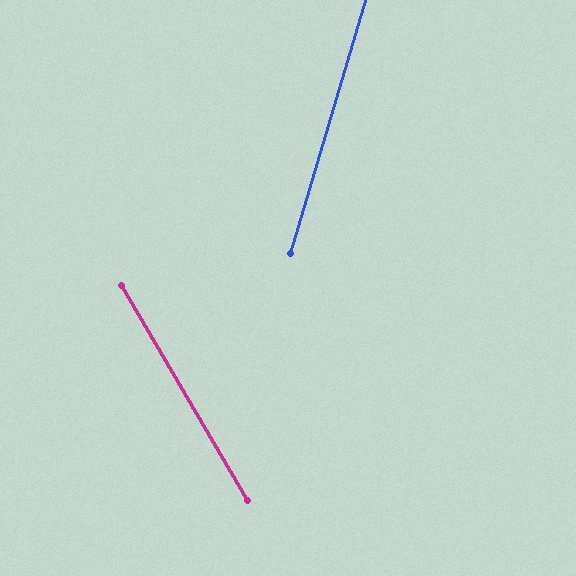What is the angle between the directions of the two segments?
Approximately 47 degrees.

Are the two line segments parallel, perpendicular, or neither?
Neither parallel nor perpendicular — they differ by about 47°.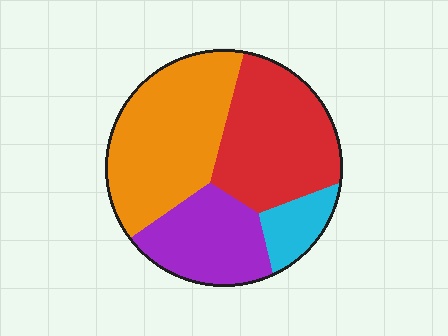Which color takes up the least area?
Cyan, at roughly 10%.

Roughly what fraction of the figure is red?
Red covers 32% of the figure.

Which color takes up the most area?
Orange, at roughly 35%.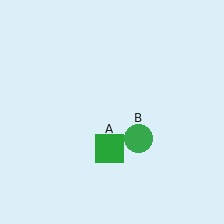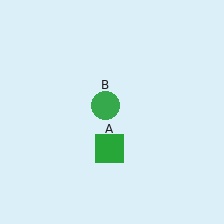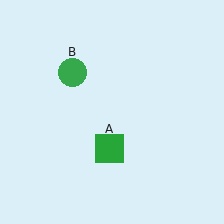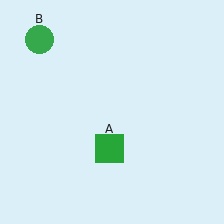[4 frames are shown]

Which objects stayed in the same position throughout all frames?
Green square (object A) remained stationary.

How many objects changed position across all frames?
1 object changed position: green circle (object B).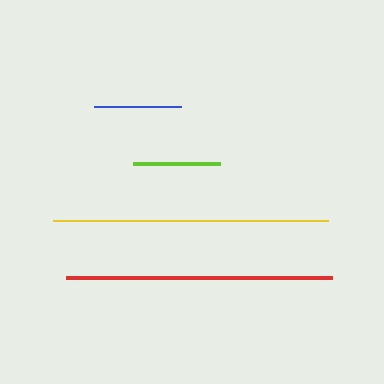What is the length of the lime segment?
The lime segment is approximately 87 pixels long.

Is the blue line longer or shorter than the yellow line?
The yellow line is longer than the blue line.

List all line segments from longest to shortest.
From longest to shortest: yellow, red, lime, blue.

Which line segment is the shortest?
The blue line is the shortest at approximately 87 pixels.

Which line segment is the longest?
The yellow line is the longest at approximately 275 pixels.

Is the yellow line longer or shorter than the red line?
The yellow line is longer than the red line.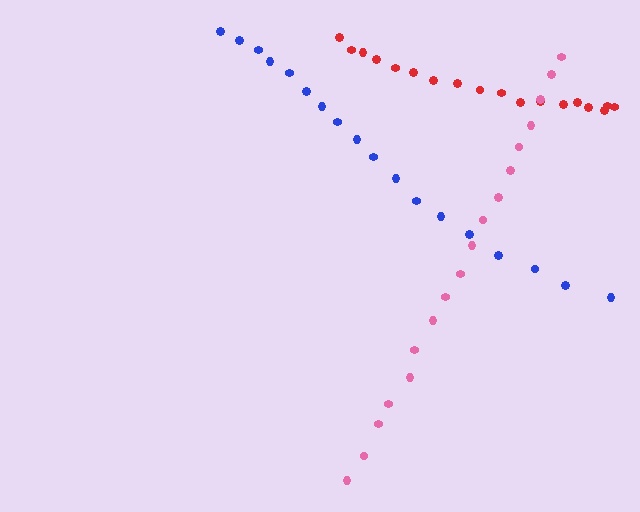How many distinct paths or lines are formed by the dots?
There are 3 distinct paths.